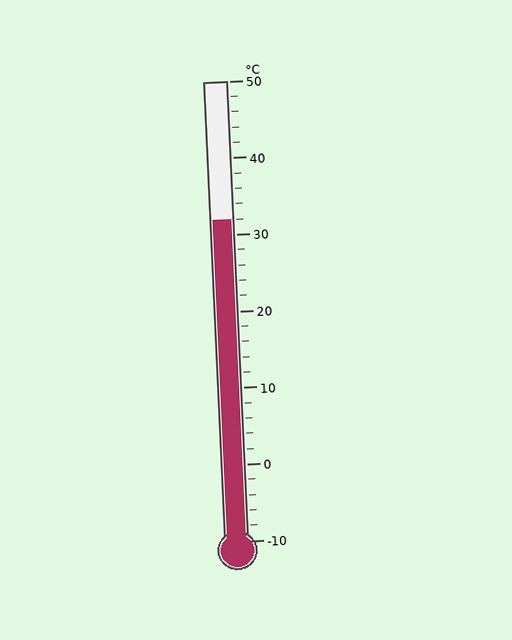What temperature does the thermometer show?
The thermometer shows approximately 32°C.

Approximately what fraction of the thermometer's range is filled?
The thermometer is filled to approximately 70% of its range.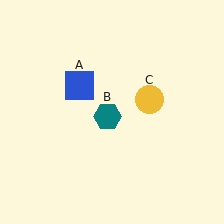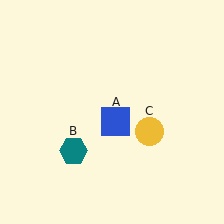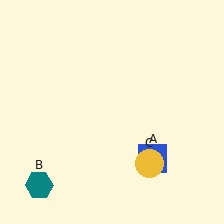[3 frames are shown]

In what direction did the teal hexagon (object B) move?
The teal hexagon (object B) moved down and to the left.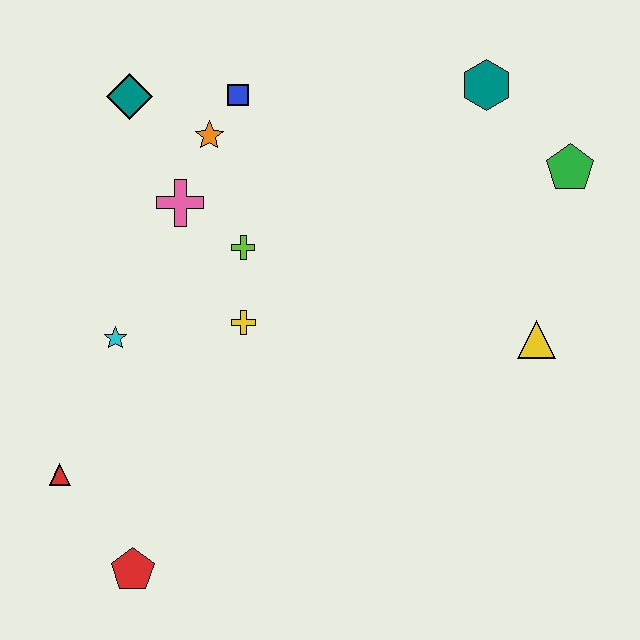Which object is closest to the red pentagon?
The red triangle is closest to the red pentagon.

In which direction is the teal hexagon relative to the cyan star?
The teal hexagon is to the right of the cyan star.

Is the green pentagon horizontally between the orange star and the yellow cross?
No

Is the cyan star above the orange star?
No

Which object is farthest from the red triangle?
The green pentagon is farthest from the red triangle.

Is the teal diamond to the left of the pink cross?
Yes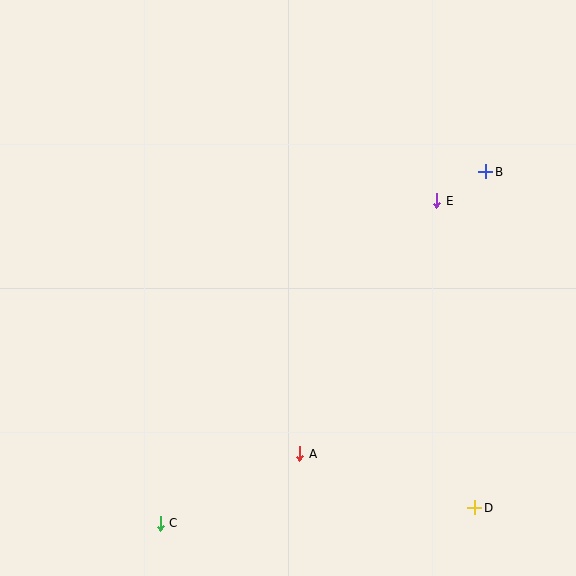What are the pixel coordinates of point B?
Point B is at (486, 172).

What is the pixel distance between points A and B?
The distance between A and B is 338 pixels.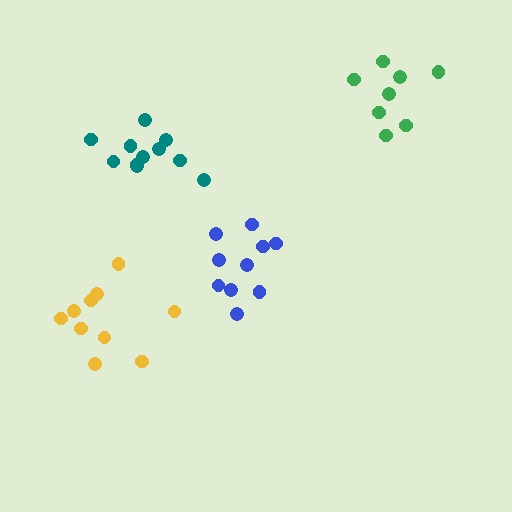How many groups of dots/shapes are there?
There are 4 groups.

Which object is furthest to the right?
The green cluster is rightmost.